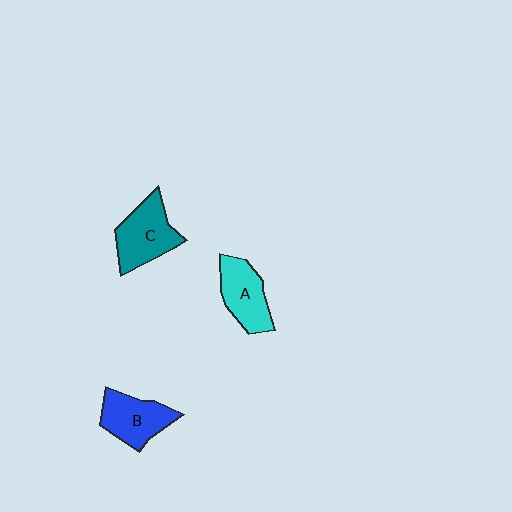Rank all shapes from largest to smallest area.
From largest to smallest: C (teal), B (blue), A (cyan).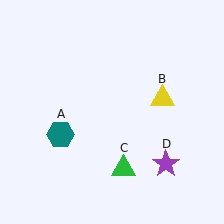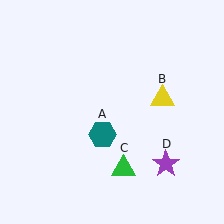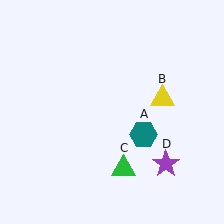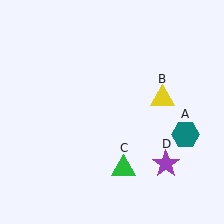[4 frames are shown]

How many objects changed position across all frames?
1 object changed position: teal hexagon (object A).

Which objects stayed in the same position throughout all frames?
Yellow triangle (object B) and green triangle (object C) and purple star (object D) remained stationary.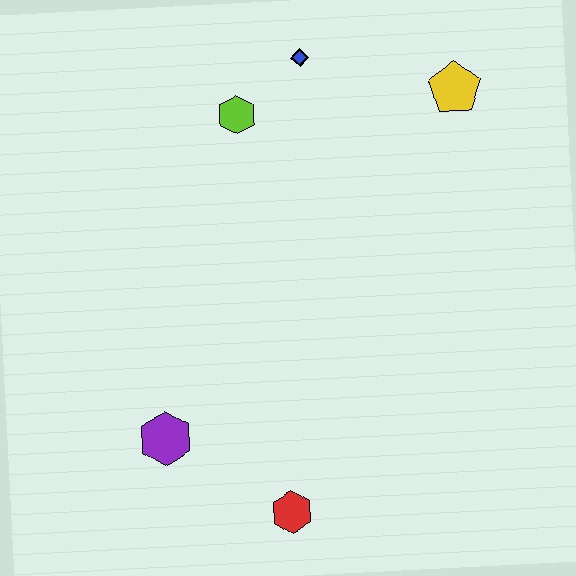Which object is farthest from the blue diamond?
The red hexagon is farthest from the blue diamond.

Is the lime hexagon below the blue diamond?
Yes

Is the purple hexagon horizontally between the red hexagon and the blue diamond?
No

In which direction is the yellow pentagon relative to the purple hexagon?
The yellow pentagon is above the purple hexagon.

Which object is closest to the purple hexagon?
The red hexagon is closest to the purple hexagon.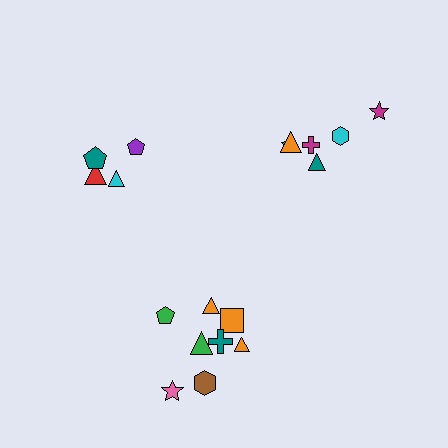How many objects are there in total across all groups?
There are 18 objects.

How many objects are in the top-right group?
There are 6 objects.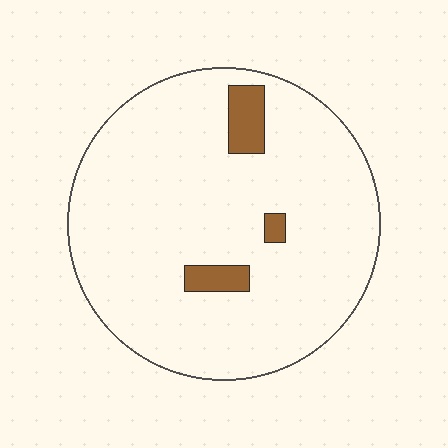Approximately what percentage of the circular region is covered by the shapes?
Approximately 5%.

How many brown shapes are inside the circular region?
3.